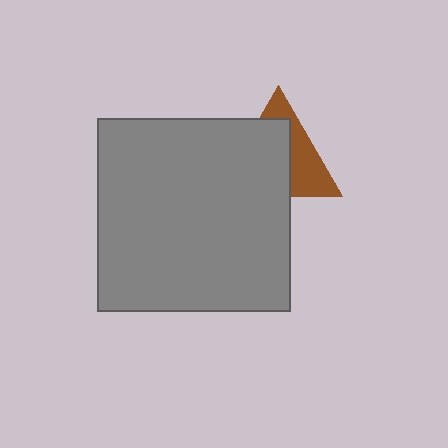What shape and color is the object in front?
The object in front is a gray square.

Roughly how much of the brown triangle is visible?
A small part of it is visible (roughly 40%).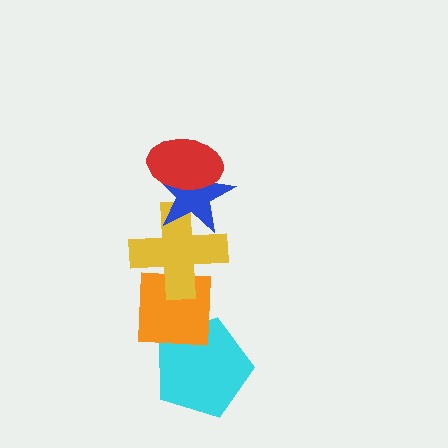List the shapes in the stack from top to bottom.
From top to bottom: the red ellipse, the blue star, the yellow cross, the orange square, the cyan pentagon.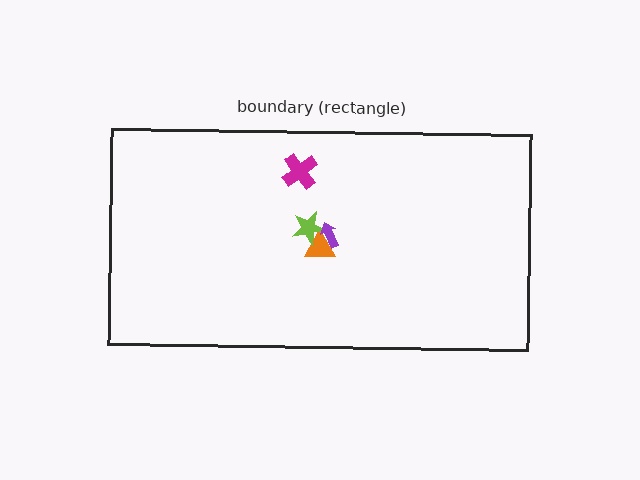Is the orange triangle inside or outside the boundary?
Inside.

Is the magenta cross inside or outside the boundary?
Inside.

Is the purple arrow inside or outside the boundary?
Inside.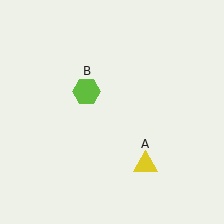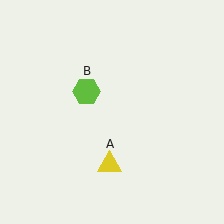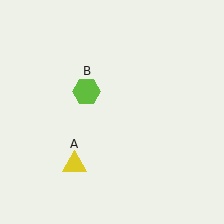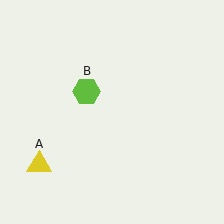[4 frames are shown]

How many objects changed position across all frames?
1 object changed position: yellow triangle (object A).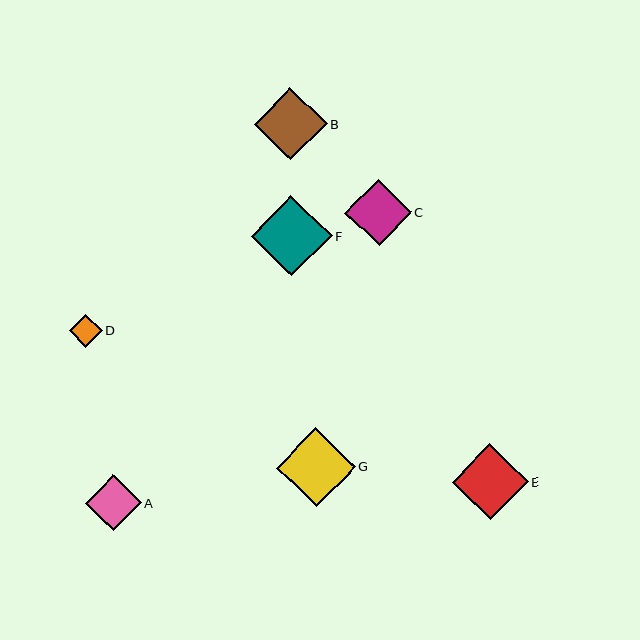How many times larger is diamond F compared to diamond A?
Diamond F is approximately 1.4 times the size of diamond A.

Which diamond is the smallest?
Diamond D is the smallest with a size of approximately 33 pixels.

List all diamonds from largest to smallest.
From largest to smallest: F, G, E, B, C, A, D.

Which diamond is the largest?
Diamond F is the largest with a size of approximately 80 pixels.